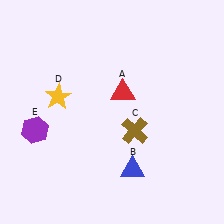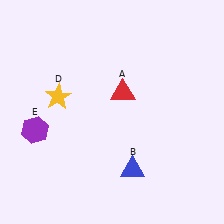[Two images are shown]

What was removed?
The brown cross (C) was removed in Image 2.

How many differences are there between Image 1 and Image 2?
There is 1 difference between the two images.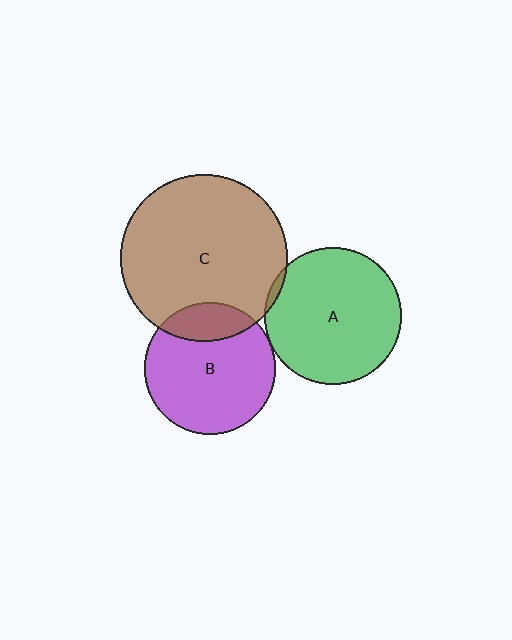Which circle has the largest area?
Circle C (brown).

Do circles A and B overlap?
Yes.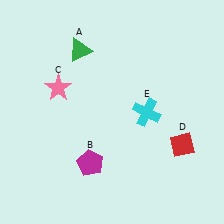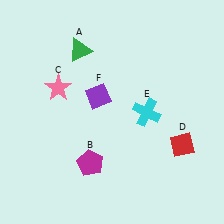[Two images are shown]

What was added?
A purple diamond (F) was added in Image 2.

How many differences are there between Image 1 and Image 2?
There is 1 difference between the two images.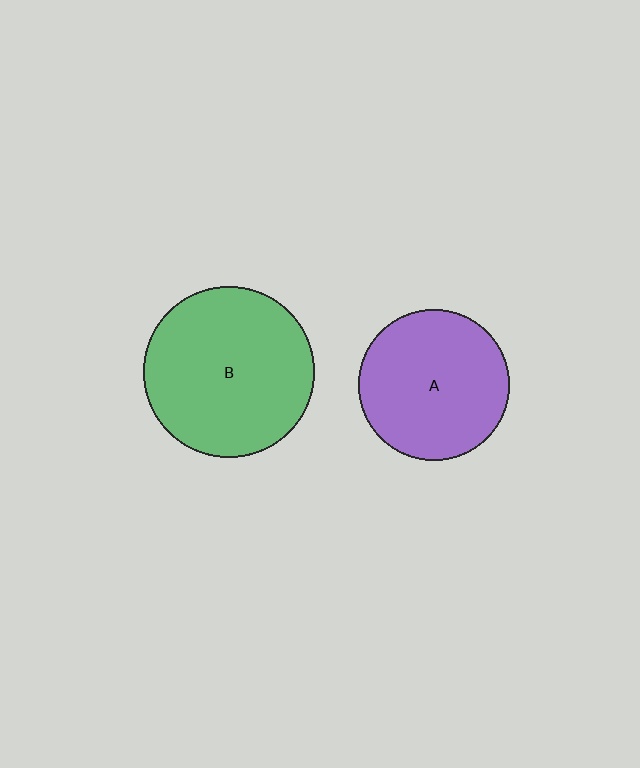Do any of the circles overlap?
No, none of the circles overlap.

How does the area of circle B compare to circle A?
Approximately 1.3 times.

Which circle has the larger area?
Circle B (green).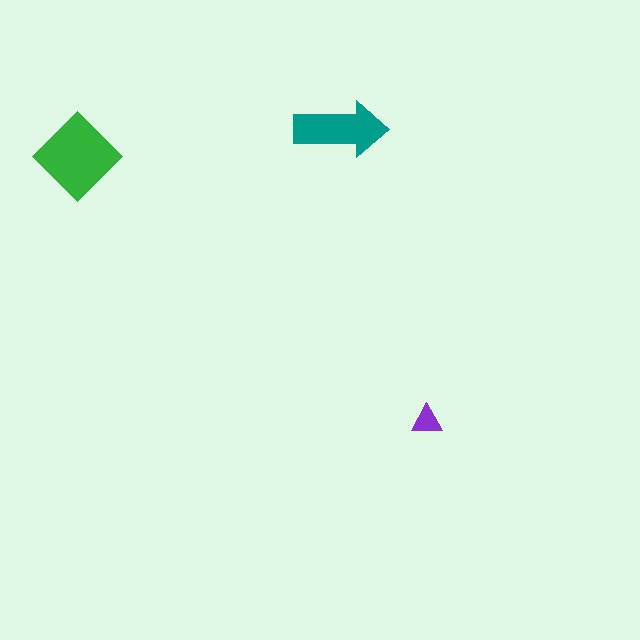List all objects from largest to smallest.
The green diamond, the teal arrow, the purple triangle.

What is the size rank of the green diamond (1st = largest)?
1st.